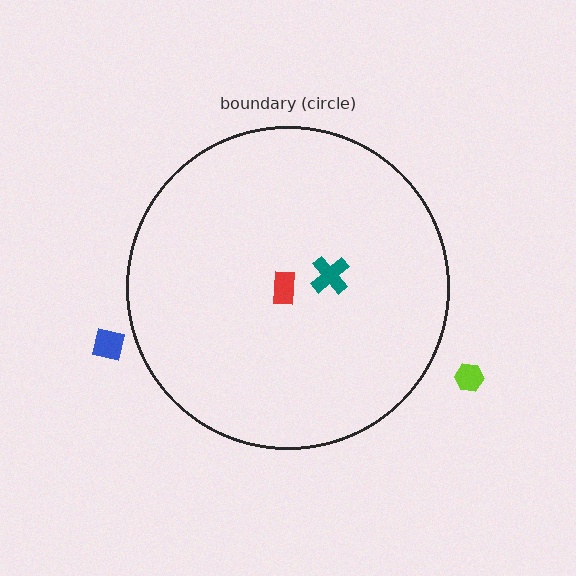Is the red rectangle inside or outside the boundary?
Inside.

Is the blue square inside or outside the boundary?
Outside.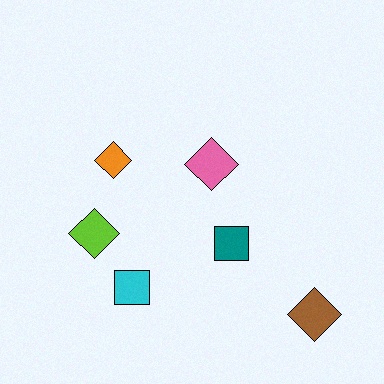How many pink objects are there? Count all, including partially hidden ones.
There is 1 pink object.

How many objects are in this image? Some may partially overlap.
There are 6 objects.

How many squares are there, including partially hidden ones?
There are 2 squares.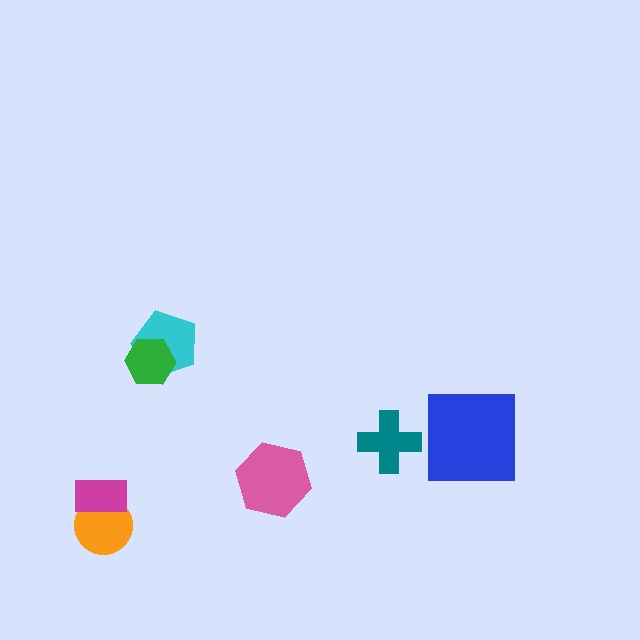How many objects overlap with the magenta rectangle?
1 object overlaps with the magenta rectangle.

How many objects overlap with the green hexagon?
1 object overlaps with the green hexagon.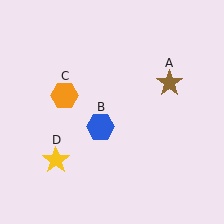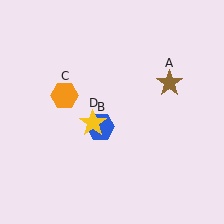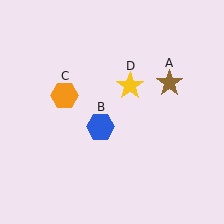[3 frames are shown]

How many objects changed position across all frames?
1 object changed position: yellow star (object D).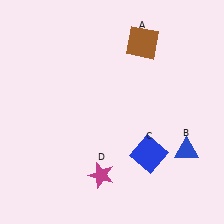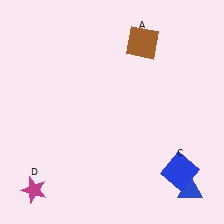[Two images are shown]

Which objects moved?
The objects that moved are: the blue triangle (B), the blue square (C), the magenta star (D).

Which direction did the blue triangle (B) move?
The blue triangle (B) moved down.